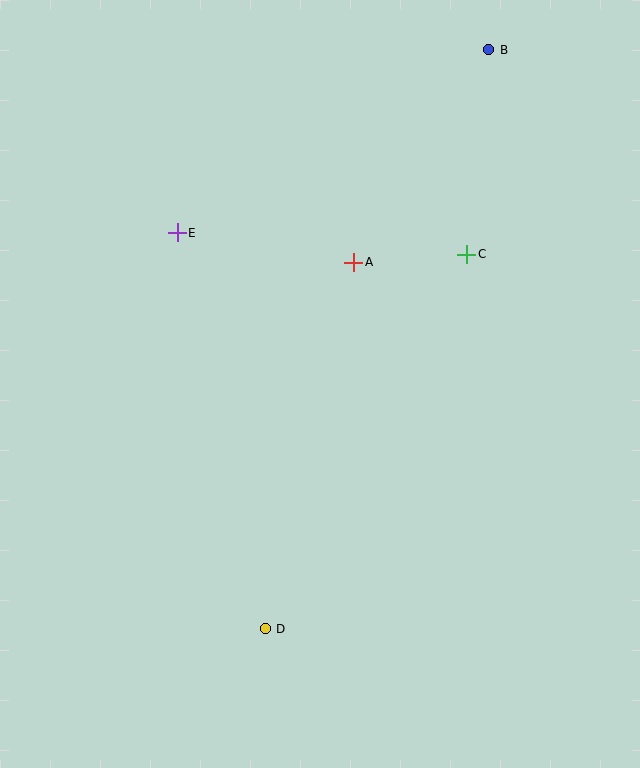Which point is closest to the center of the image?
Point A at (354, 262) is closest to the center.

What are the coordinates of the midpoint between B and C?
The midpoint between B and C is at (478, 152).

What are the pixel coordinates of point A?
Point A is at (354, 262).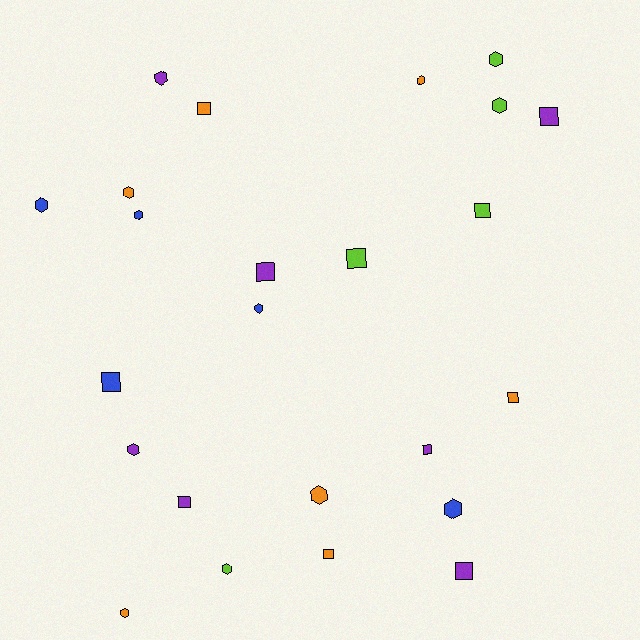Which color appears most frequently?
Purple, with 7 objects.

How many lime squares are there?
There are 2 lime squares.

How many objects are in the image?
There are 24 objects.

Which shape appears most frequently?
Hexagon, with 13 objects.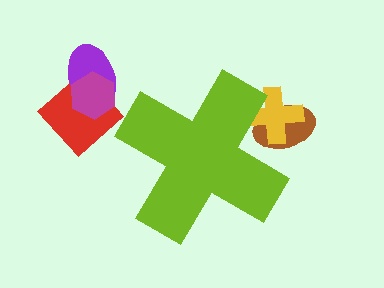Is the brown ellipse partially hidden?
Yes, the brown ellipse is partially hidden behind the lime cross.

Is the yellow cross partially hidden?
Yes, the yellow cross is partially hidden behind the lime cross.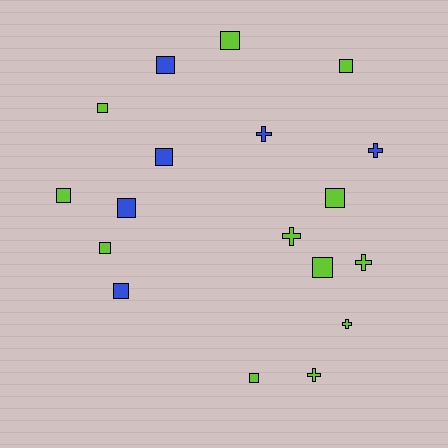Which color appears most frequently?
Lime, with 12 objects.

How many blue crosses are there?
There are 2 blue crosses.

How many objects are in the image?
There are 18 objects.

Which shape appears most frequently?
Square, with 12 objects.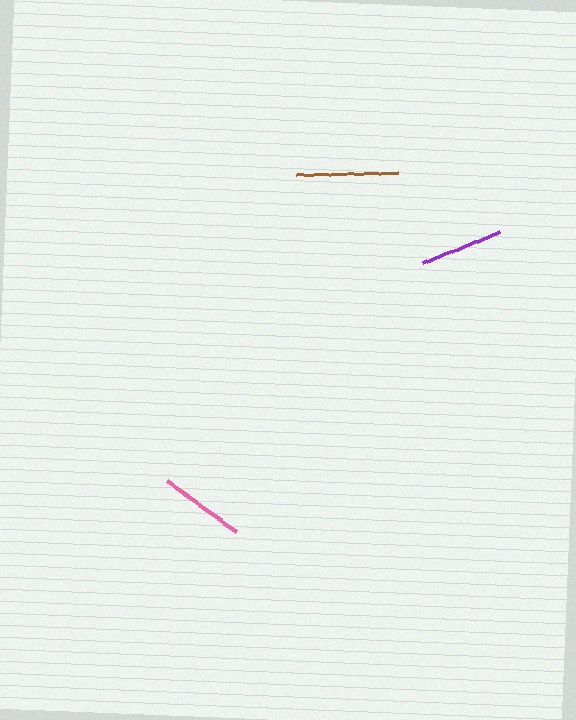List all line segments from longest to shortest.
From longest to shortest: brown, pink, purple.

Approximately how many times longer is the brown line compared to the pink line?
The brown line is approximately 1.2 times the length of the pink line.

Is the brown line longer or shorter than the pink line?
The brown line is longer than the pink line.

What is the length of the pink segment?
The pink segment is approximately 85 pixels long.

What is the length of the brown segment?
The brown segment is approximately 101 pixels long.